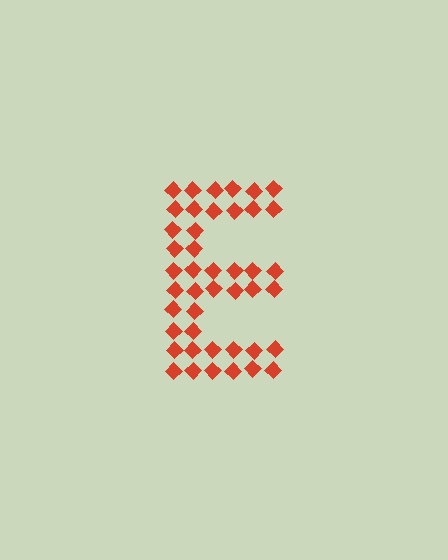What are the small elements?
The small elements are diamonds.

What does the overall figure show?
The overall figure shows the letter E.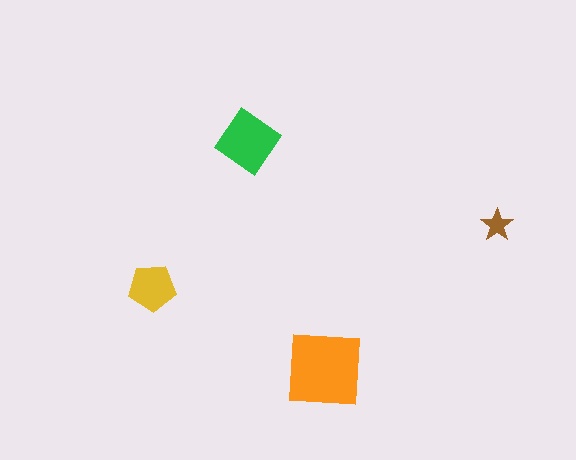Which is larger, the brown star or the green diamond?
The green diamond.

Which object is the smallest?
The brown star.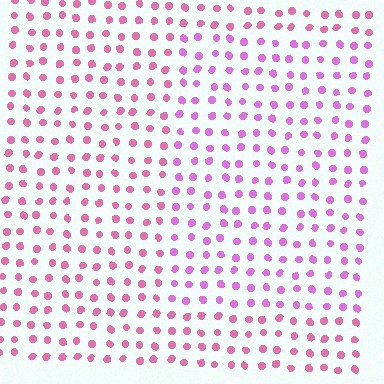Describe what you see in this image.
The image is filled with small pink elements in a uniform arrangement. A rectangle-shaped region is visible where the elements are tinted to a slightly different hue, forming a subtle color boundary.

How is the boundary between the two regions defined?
The boundary is defined purely by a slight shift in hue (about 29 degrees). Spacing, size, and orientation are identical on both sides.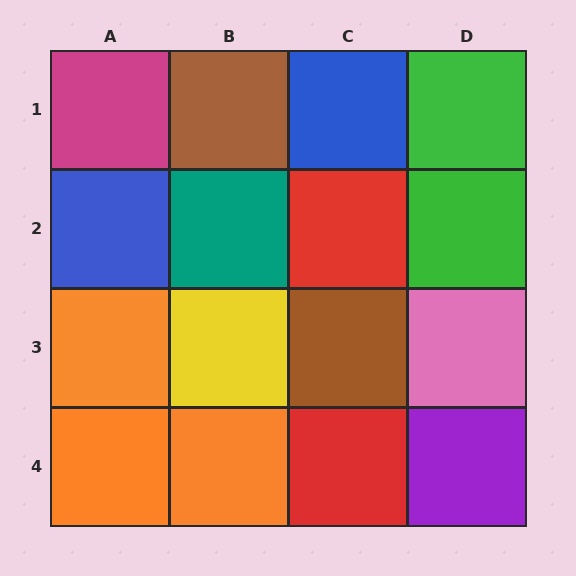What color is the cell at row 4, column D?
Purple.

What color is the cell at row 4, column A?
Orange.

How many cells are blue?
2 cells are blue.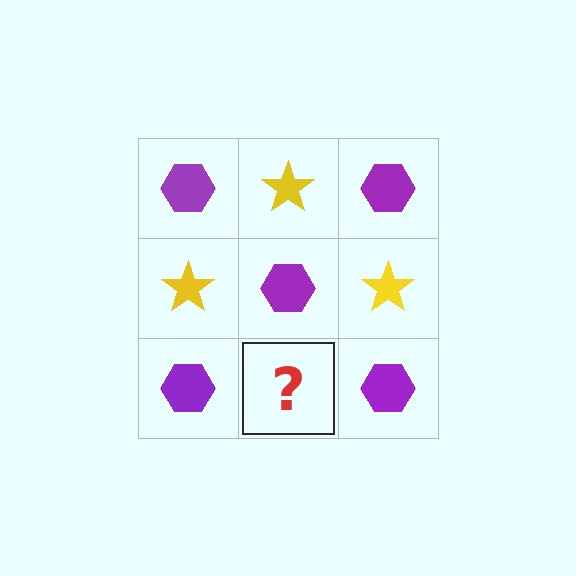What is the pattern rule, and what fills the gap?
The rule is that it alternates purple hexagon and yellow star in a checkerboard pattern. The gap should be filled with a yellow star.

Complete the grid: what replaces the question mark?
The question mark should be replaced with a yellow star.